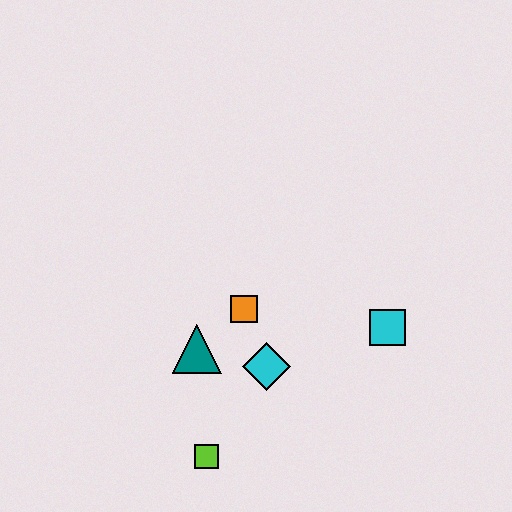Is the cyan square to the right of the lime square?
Yes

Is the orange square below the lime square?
No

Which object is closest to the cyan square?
The cyan diamond is closest to the cyan square.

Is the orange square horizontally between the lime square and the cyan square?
Yes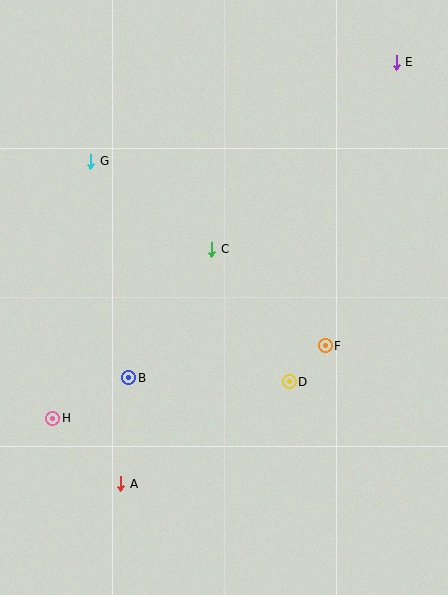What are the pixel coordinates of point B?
Point B is at (129, 378).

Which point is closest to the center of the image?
Point C at (212, 249) is closest to the center.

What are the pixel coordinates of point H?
Point H is at (53, 418).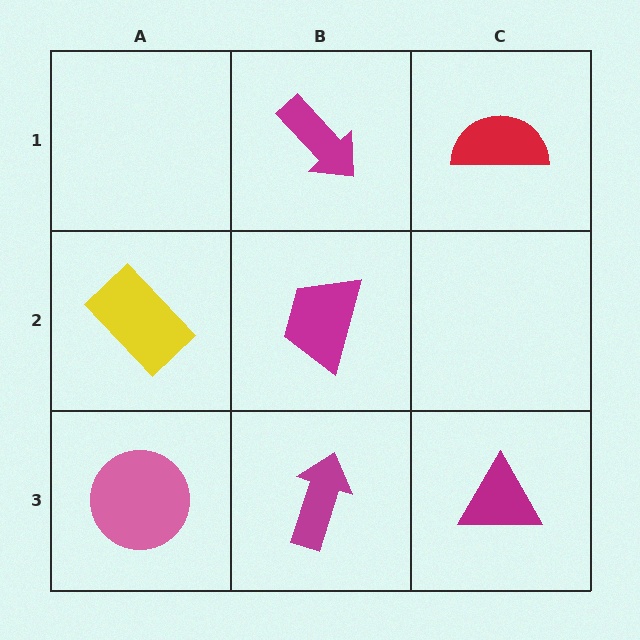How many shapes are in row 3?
3 shapes.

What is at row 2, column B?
A magenta trapezoid.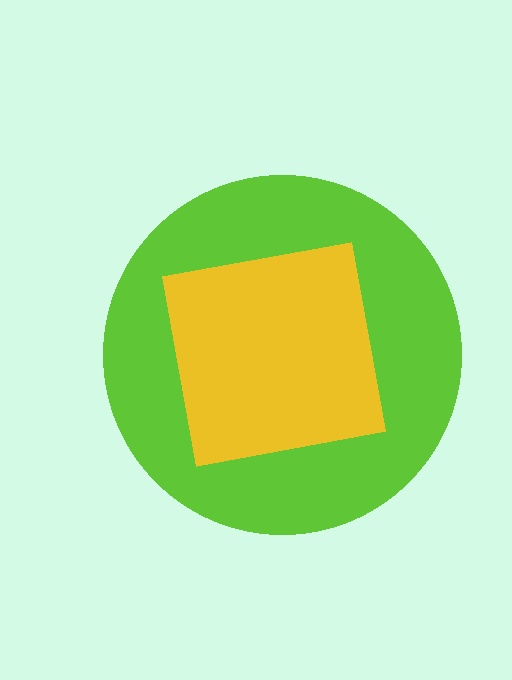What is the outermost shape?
The lime circle.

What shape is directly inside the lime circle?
The yellow square.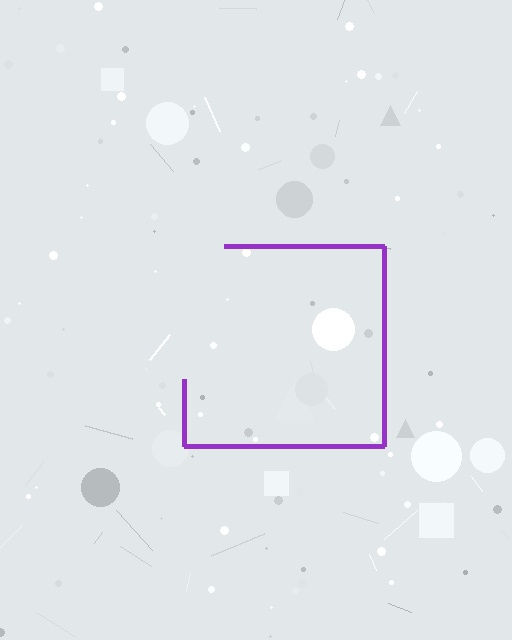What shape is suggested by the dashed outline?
The dashed outline suggests a square.